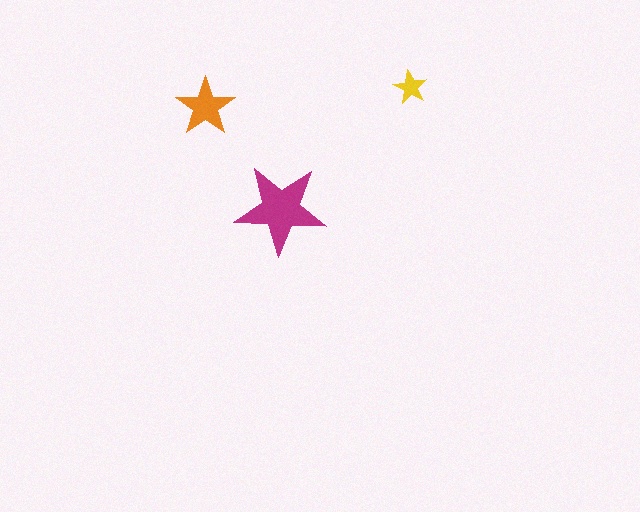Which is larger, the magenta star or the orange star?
The magenta one.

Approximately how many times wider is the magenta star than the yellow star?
About 2.5 times wider.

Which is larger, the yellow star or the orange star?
The orange one.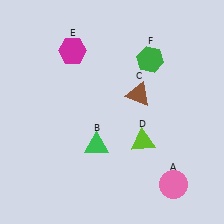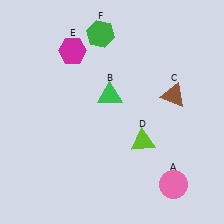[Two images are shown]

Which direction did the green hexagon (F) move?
The green hexagon (F) moved left.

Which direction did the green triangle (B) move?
The green triangle (B) moved up.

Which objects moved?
The objects that moved are: the green triangle (B), the brown triangle (C), the green hexagon (F).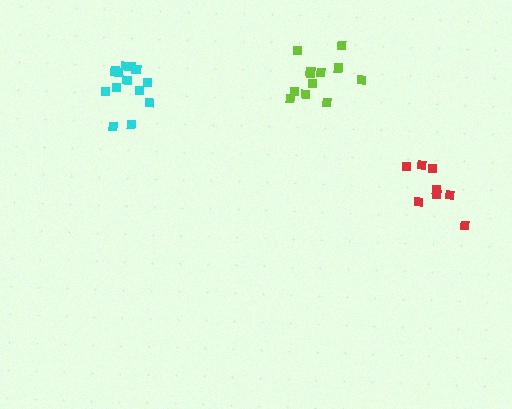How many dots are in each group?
Group 1: 8 dots, Group 2: 13 dots, Group 3: 12 dots (33 total).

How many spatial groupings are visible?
There are 3 spatial groupings.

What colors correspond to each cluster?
The clusters are colored: red, cyan, lime.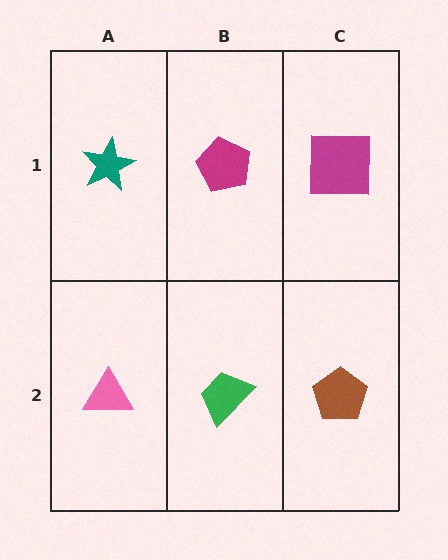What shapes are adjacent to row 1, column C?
A brown pentagon (row 2, column C), a magenta pentagon (row 1, column B).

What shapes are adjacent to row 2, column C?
A magenta square (row 1, column C), a green trapezoid (row 2, column B).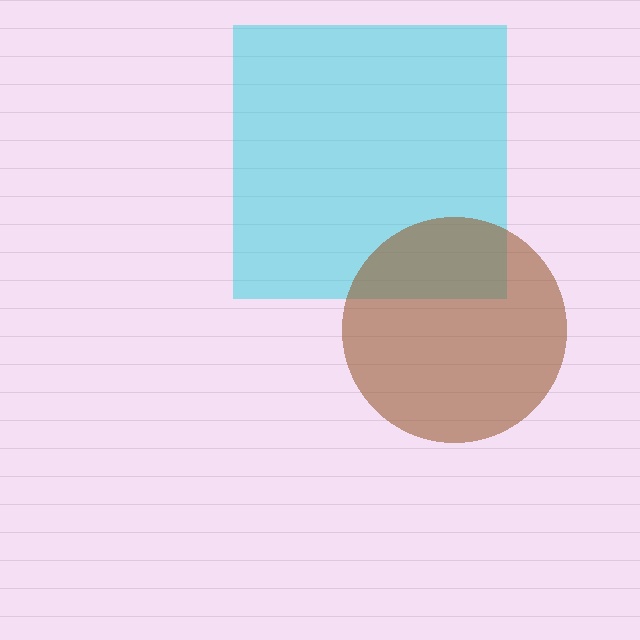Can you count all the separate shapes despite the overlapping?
Yes, there are 2 separate shapes.